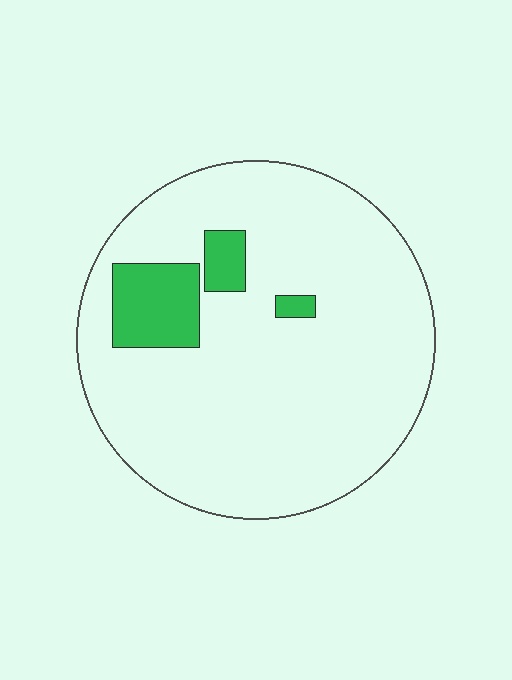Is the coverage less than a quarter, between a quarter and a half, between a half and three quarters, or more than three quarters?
Less than a quarter.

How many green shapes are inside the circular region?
3.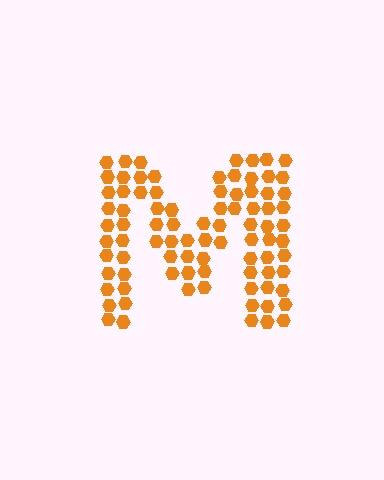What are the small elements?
The small elements are hexagons.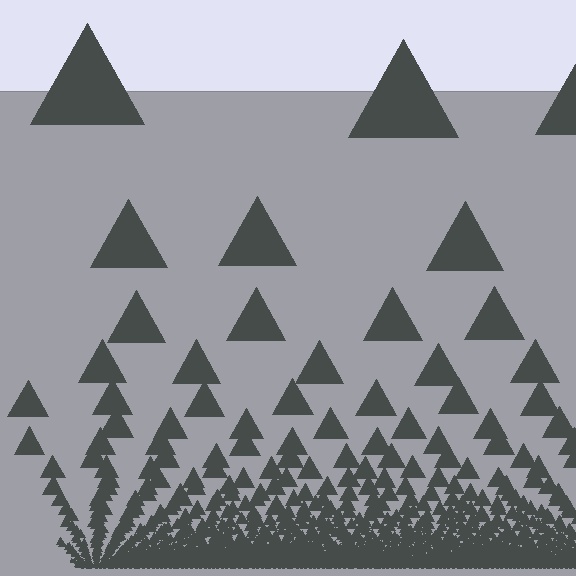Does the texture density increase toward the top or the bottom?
Density increases toward the bottom.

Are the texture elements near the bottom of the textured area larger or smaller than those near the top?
Smaller. The gradient is inverted — elements near the bottom are smaller and denser.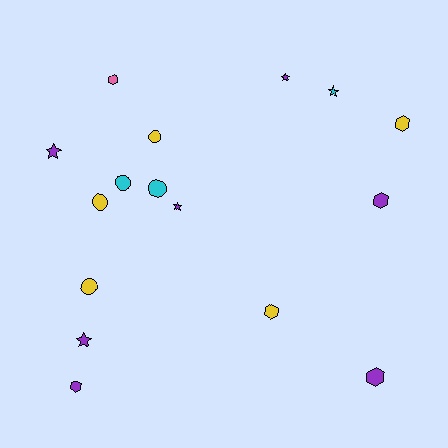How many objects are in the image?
There are 16 objects.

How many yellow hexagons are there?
There are 2 yellow hexagons.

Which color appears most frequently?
Purple, with 7 objects.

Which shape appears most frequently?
Hexagon, with 6 objects.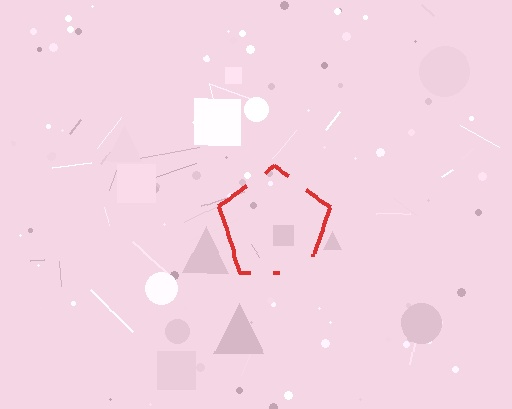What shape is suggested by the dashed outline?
The dashed outline suggests a pentagon.